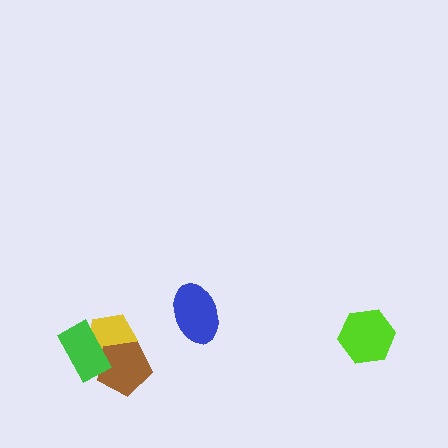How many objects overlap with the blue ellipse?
0 objects overlap with the blue ellipse.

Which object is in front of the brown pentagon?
The green rectangle is in front of the brown pentagon.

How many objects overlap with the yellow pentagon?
2 objects overlap with the yellow pentagon.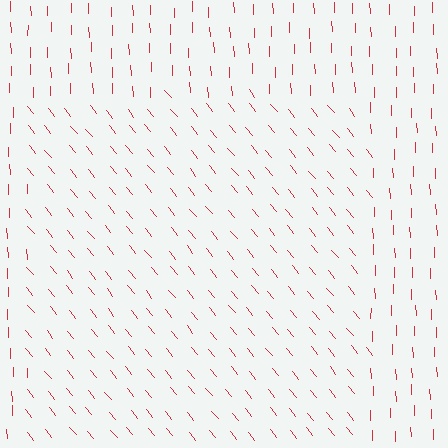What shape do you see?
I see a rectangle.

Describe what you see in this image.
The image is filled with small red line segments. A rectangle region in the image has lines oriented differently from the surrounding lines, creating a visible texture boundary.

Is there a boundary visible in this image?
Yes, there is a texture boundary formed by a change in line orientation.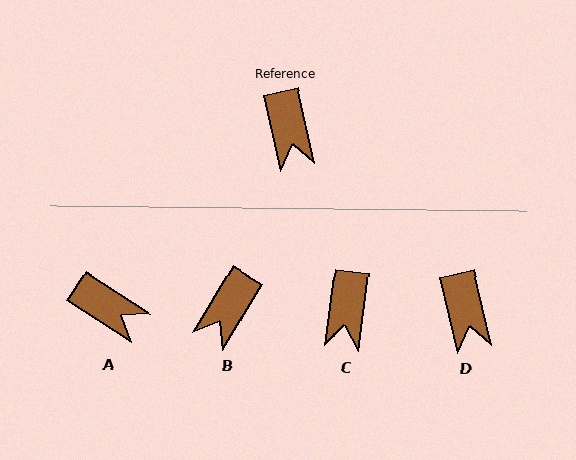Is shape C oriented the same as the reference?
No, it is off by about 21 degrees.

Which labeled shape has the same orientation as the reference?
D.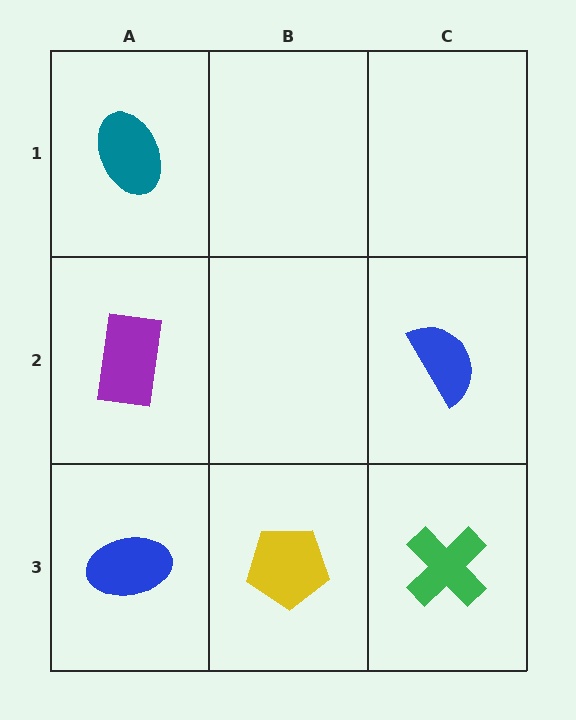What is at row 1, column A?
A teal ellipse.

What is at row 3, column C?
A green cross.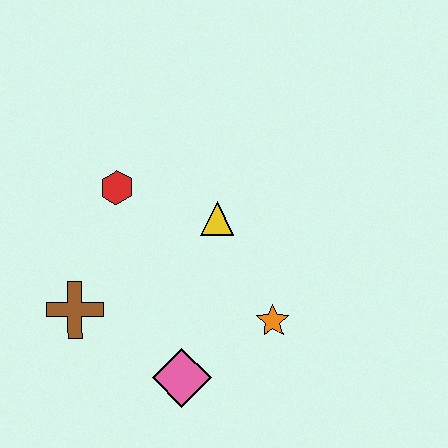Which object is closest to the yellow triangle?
The red hexagon is closest to the yellow triangle.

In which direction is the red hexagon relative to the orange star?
The red hexagon is to the left of the orange star.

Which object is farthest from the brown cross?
The orange star is farthest from the brown cross.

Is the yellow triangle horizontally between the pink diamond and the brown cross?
No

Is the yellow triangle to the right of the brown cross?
Yes